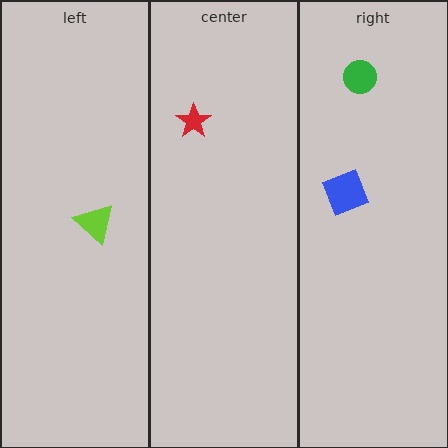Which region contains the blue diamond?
The right region.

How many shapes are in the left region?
1.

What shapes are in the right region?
The green circle, the blue diamond.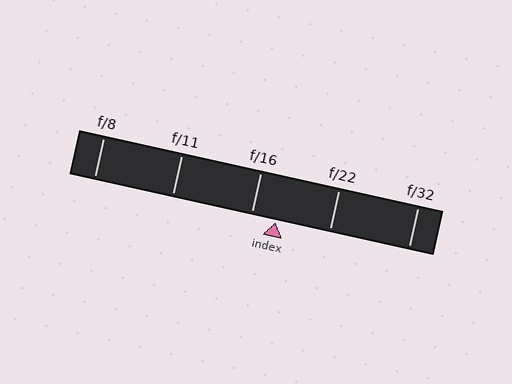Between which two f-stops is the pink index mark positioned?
The index mark is between f/16 and f/22.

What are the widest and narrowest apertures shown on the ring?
The widest aperture shown is f/8 and the narrowest is f/32.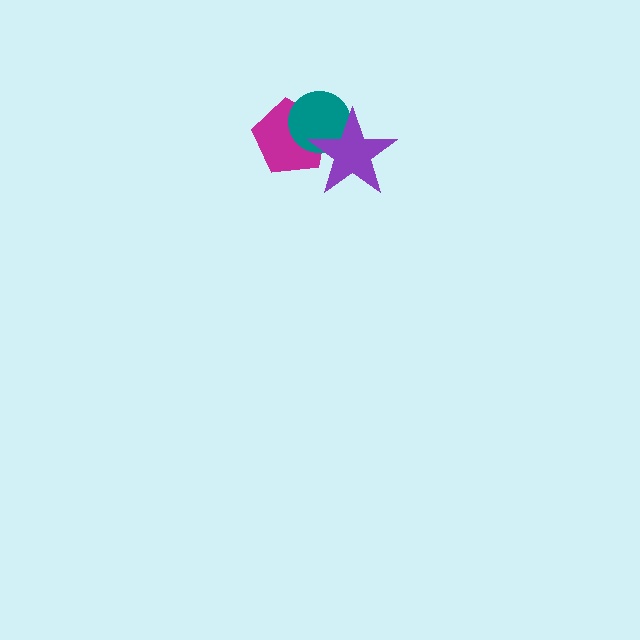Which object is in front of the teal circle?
The purple star is in front of the teal circle.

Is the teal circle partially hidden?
Yes, it is partially covered by another shape.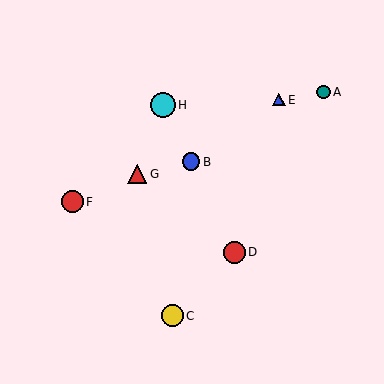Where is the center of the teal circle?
The center of the teal circle is at (324, 92).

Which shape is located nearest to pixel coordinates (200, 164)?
The blue circle (labeled B) at (191, 162) is nearest to that location.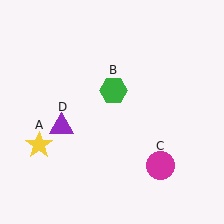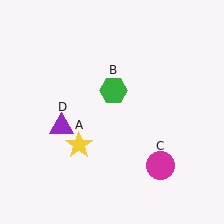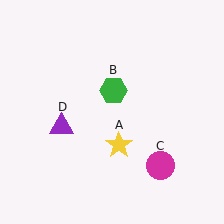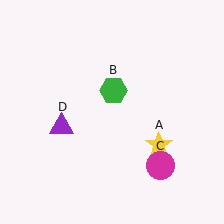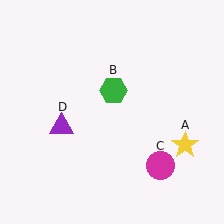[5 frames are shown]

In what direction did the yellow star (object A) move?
The yellow star (object A) moved right.